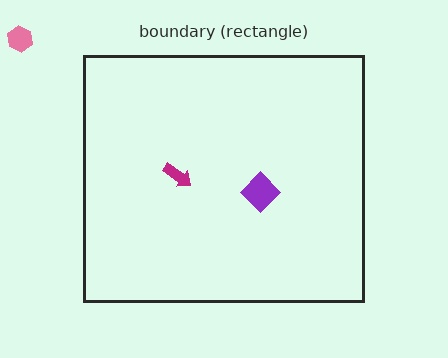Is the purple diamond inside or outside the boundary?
Inside.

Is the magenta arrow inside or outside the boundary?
Inside.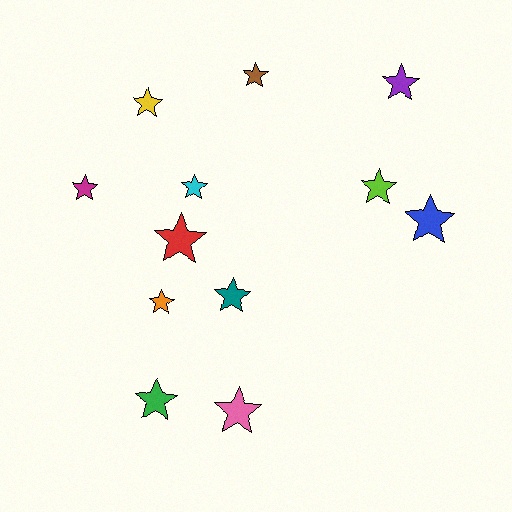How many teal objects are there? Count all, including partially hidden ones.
There is 1 teal object.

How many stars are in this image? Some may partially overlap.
There are 12 stars.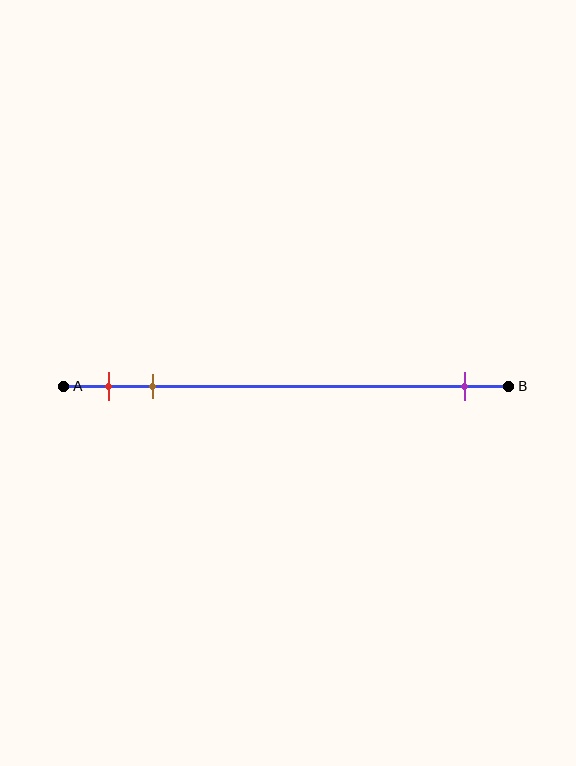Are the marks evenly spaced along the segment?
No, the marks are not evenly spaced.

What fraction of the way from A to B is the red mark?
The red mark is approximately 10% (0.1) of the way from A to B.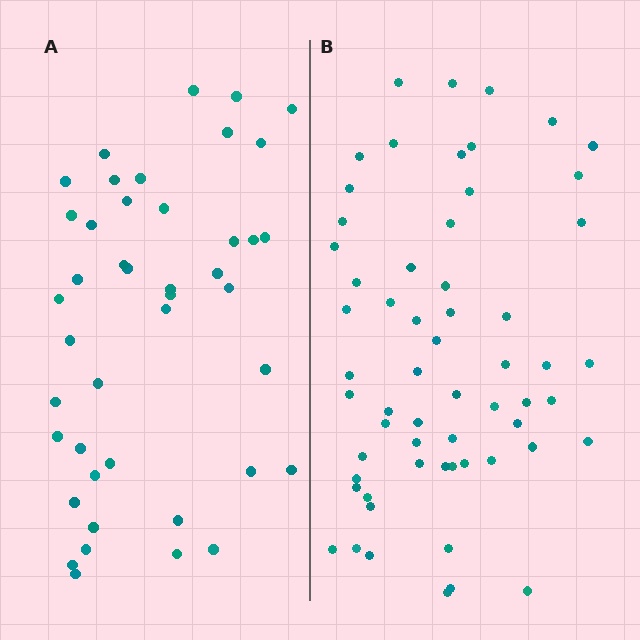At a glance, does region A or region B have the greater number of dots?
Region B (the right region) has more dots.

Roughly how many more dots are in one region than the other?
Region B has approximately 15 more dots than region A.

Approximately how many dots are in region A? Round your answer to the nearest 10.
About 40 dots. (The exact count is 43, which rounds to 40.)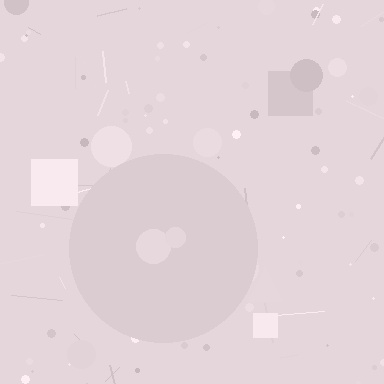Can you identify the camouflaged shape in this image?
The camouflaged shape is a circle.